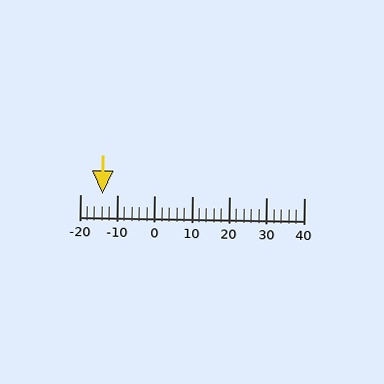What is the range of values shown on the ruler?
The ruler shows values from -20 to 40.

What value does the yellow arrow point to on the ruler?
The yellow arrow points to approximately -14.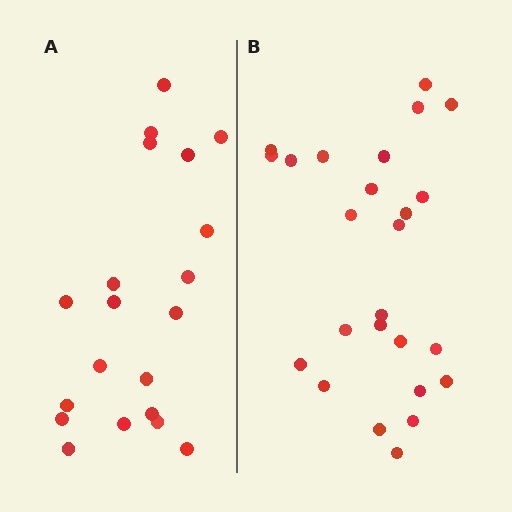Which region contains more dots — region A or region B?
Region B (the right region) has more dots.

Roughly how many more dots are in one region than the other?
Region B has about 5 more dots than region A.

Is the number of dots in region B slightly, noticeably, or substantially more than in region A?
Region B has noticeably more, but not dramatically so. The ratio is roughly 1.2 to 1.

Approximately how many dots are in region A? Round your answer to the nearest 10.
About 20 dots.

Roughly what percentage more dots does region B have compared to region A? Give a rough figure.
About 25% more.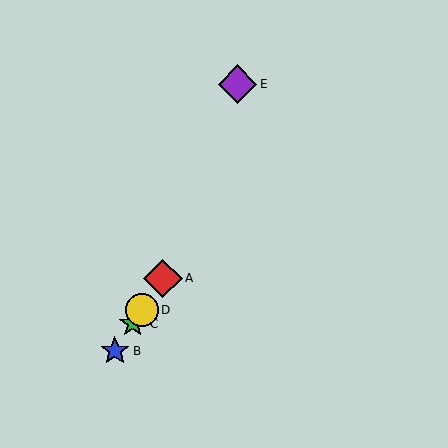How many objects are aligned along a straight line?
4 objects (A, B, C, D) are aligned along a straight line.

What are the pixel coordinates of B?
Object B is at (115, 351).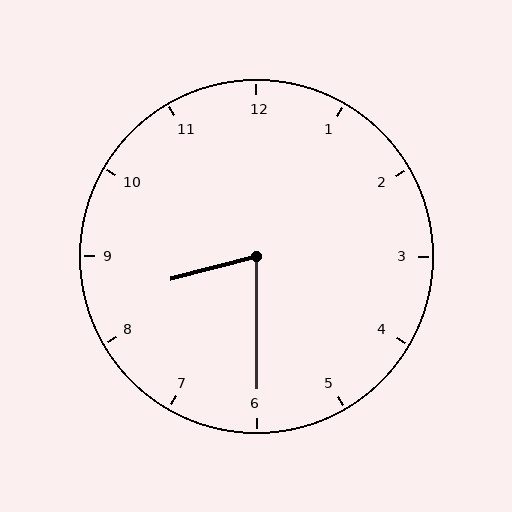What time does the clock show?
8:30.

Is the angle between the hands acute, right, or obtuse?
It is acute.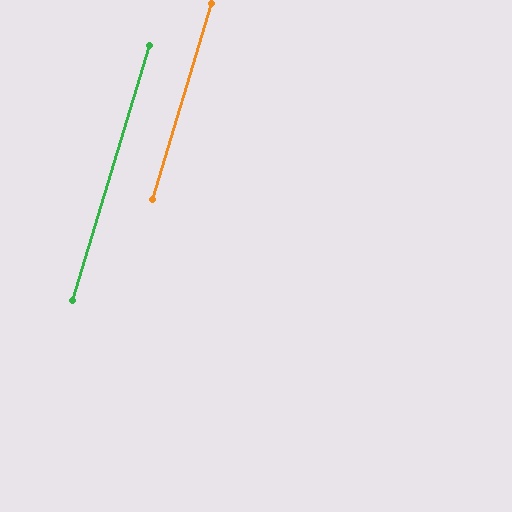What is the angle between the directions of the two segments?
Approximately 0 degrees.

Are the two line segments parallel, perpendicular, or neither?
Parallel — their directions differ by only 0.1°.